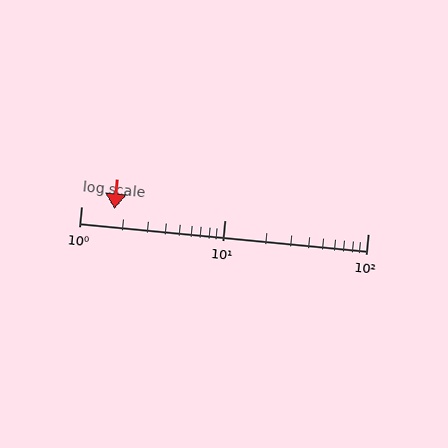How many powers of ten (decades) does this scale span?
The scale spans 2 decades, from 1 to 100.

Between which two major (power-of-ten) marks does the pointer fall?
The pointer is between 1 and 10.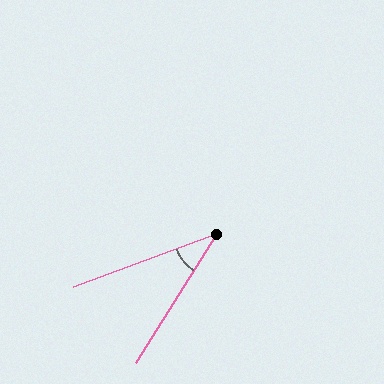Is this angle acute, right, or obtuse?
It is acute.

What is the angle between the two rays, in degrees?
Approximately 38 degrees.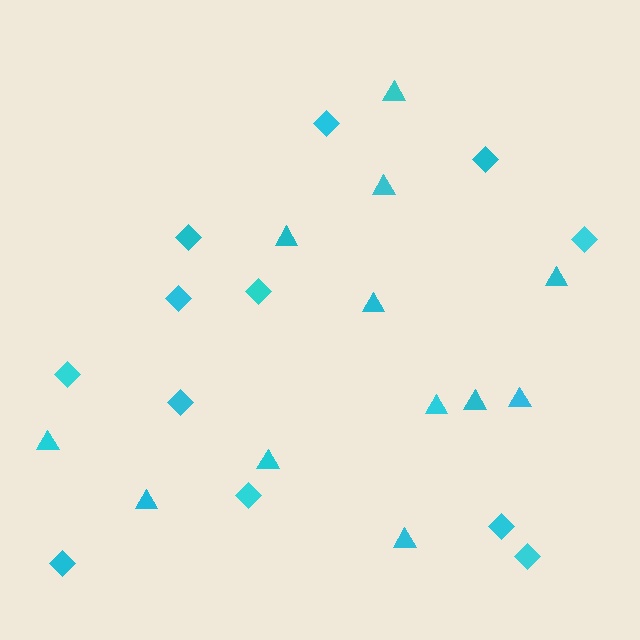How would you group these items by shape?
There are 2 groups: one group of diamonds (12) and one group of triangles (12).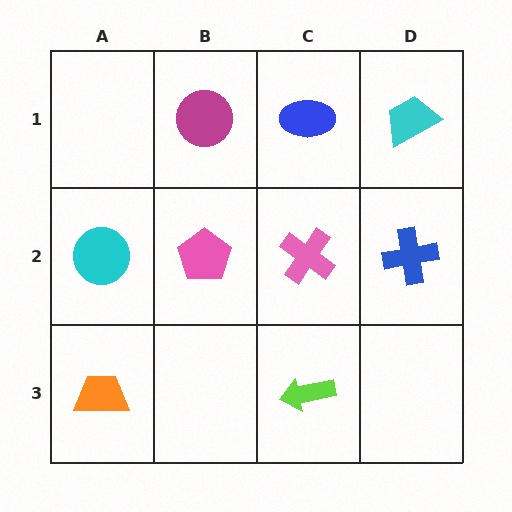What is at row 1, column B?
A magenta circle.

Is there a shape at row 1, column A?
No, that cell is empty.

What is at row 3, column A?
An orange trapezoid.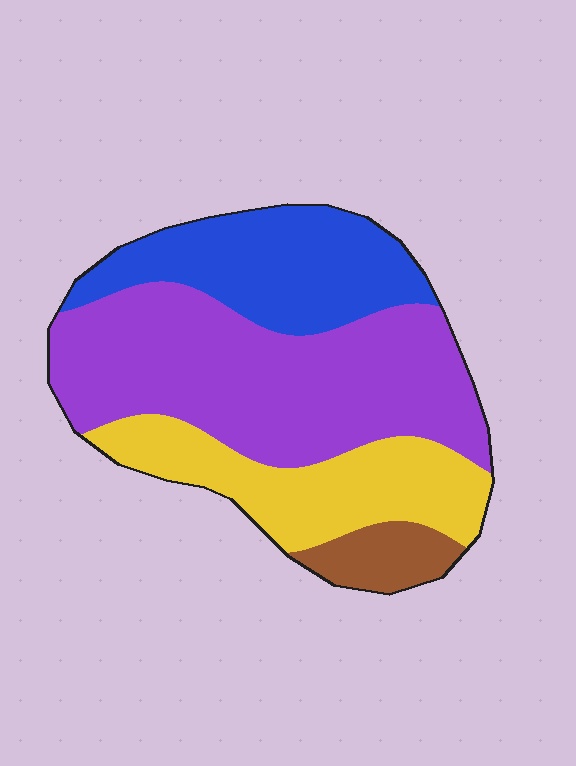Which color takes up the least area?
Brown, at roughly 5%.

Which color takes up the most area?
Purple, at roughly 45%.